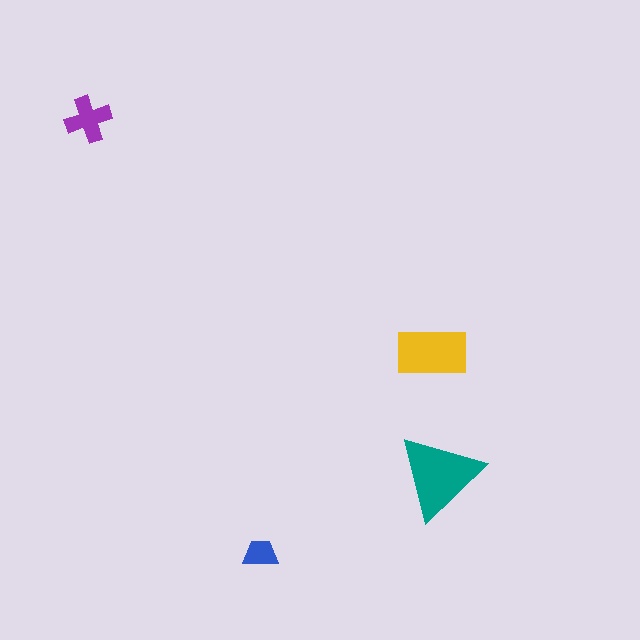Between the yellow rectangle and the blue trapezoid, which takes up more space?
The yellow rectangle.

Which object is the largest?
The teal triangle.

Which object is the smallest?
The blue trapezoid.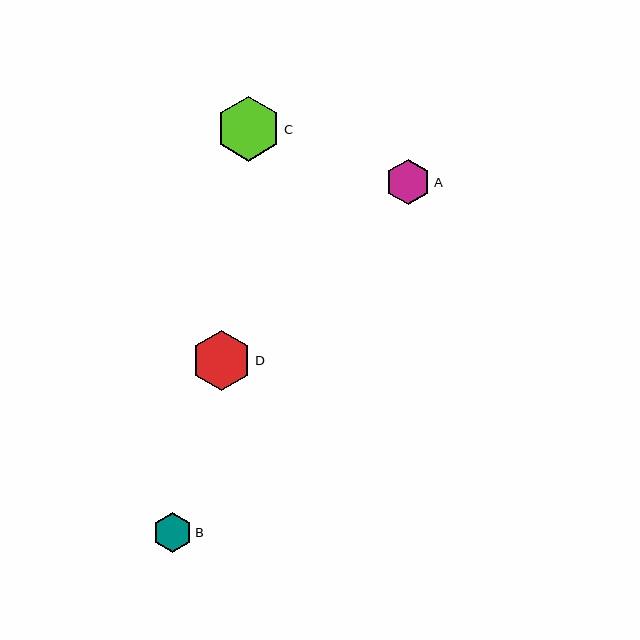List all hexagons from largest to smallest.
From largest to smallest: C, D, A, B.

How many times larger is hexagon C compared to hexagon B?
Hexagon C is approximately 1.7 times the size of hexagon B.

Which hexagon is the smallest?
Hexagon B is the smallest with a size of approximately 39 pixels.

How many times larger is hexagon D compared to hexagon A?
Hexagon D is approximately 1.3 times the size of hexagon A.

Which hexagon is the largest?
Hexagon C is the largest with a size of approximately 65 pixels.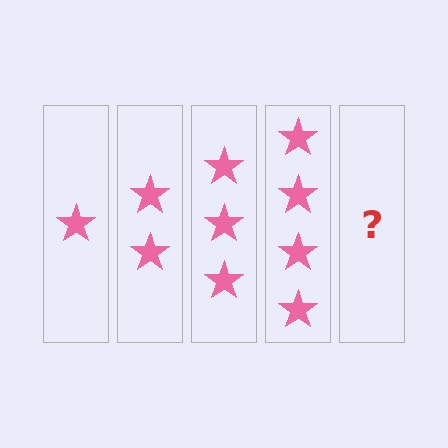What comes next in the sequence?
The next element should be 5 stars.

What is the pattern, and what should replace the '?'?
The pattern is that each step adds one more star. The '?' should be 5 stars.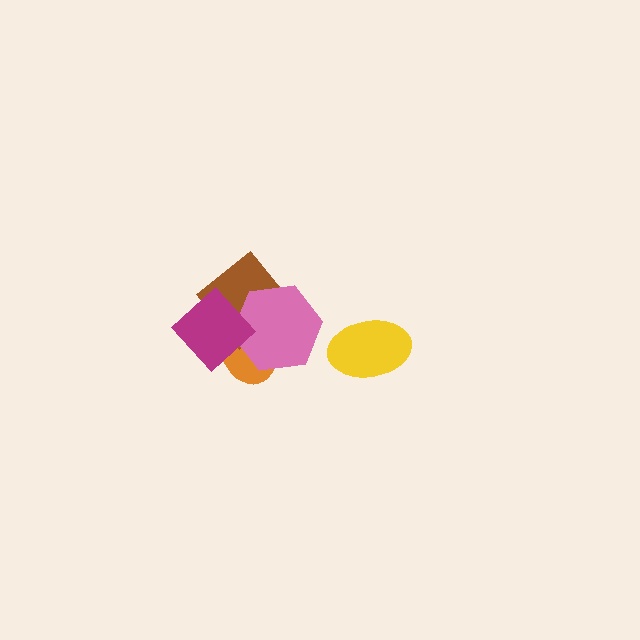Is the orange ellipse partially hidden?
Yes, it is partially covered by another shape.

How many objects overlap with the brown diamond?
3 objects overlap with the brown diamond.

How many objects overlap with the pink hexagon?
3 objects overlap with the pink hexagon.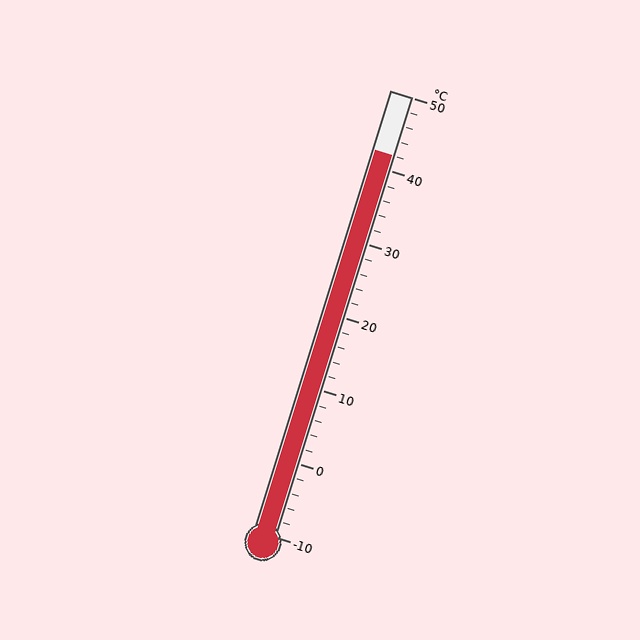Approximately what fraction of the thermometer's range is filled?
The thermometer is filled to approximately 85% of its range.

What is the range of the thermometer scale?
The thermometer scale ranges from -10°C to 50°C.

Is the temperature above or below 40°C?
The temperature is above 40°C.